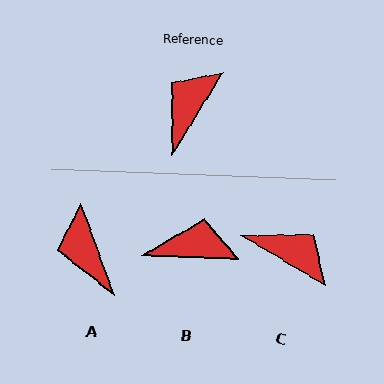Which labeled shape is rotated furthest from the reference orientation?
C, about 90 degrees away.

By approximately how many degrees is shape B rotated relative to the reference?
Approximately 61 degrees clockwise.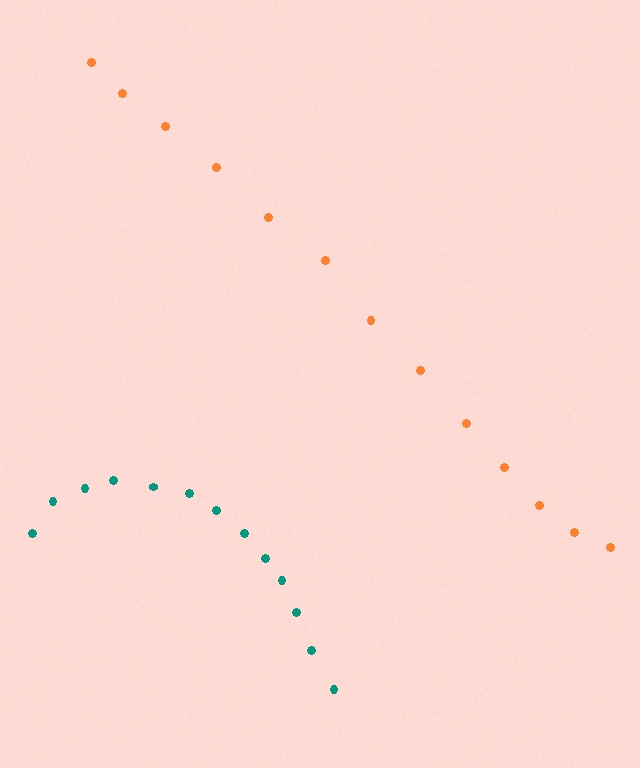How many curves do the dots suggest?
There are 2 distinct paths.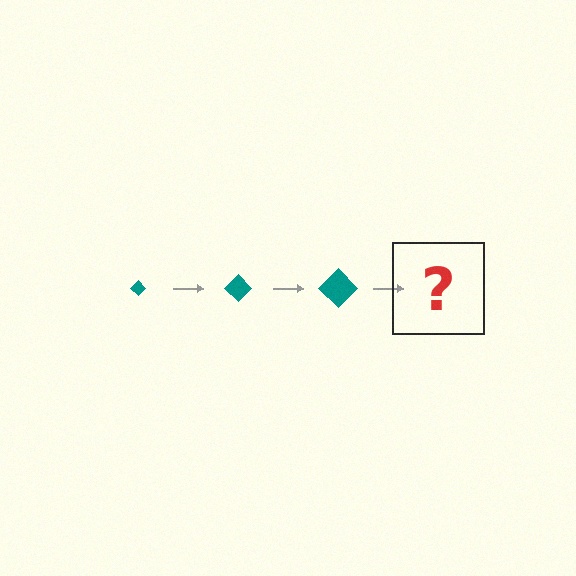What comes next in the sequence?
The next element should be a teal diamond, larger than the previous one.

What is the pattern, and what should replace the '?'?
The pattern is that the diamond gets progressively larger each step. The '?' should be a teal diamond, larger than the previous one.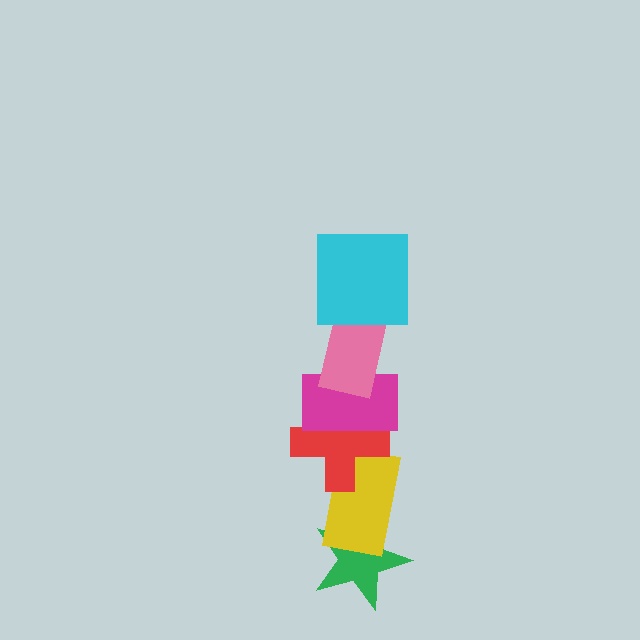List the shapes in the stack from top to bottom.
From top to bottom: the cyan square, the pink rectangle, the magenta rectangle, the red cross, the yellow rectangle, the green star.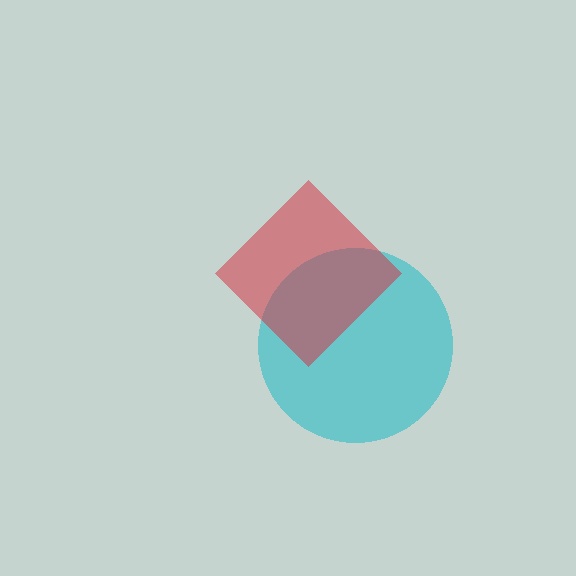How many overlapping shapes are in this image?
There are 2 overlapping shapes in the image.